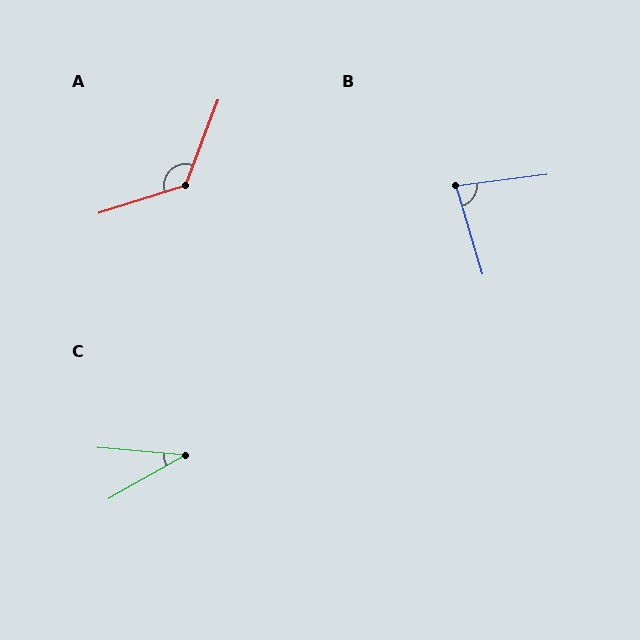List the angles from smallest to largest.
C (34°), B (81°), A (129°).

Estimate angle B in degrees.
Approximately 81 degrees.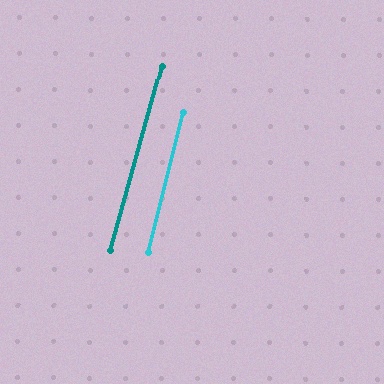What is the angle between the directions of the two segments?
Approximately 1 degree.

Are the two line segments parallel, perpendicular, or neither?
Parallel — their directions differ by only 1.4°.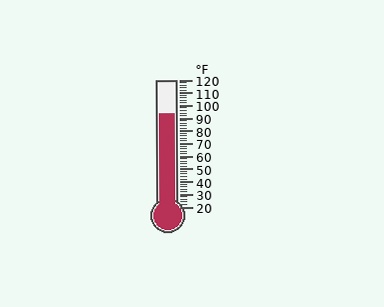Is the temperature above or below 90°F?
The temperature is above 90°F.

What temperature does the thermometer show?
The thermometer shows approximately 94°F.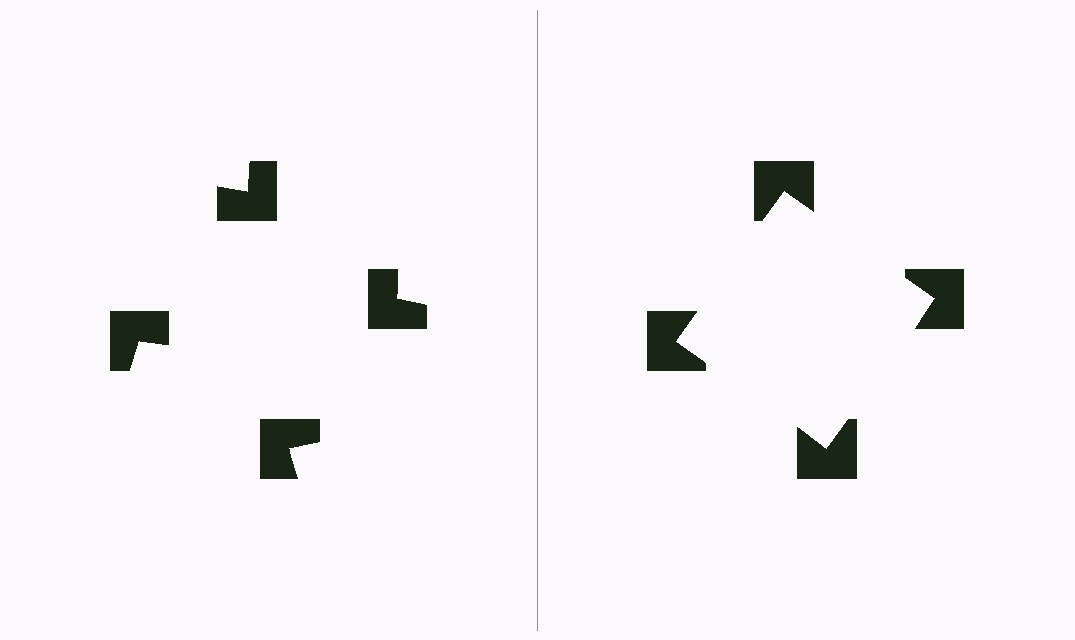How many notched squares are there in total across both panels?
8 — 4 on each side.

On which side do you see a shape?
An illusory square appears on the right side. On the left side the wedge cuts are rotated, so no coherent shape forms.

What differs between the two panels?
The notched squares are positioned identically on both sides; only the wedge orientations differ. On the right they align to a square; on the left they are misaligned.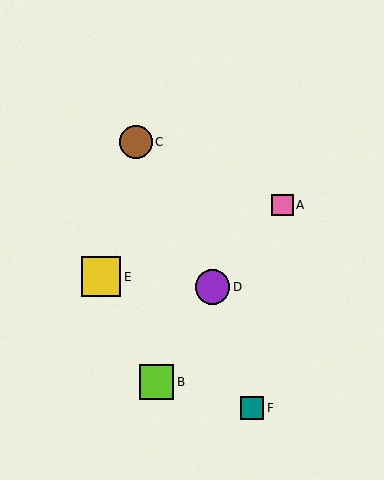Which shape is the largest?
The yellow square (labeled E) is the largest.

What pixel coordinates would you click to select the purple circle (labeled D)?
Click at (212, 287) to select the purple circle D.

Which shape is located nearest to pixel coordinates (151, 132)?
The brown circle (labeled C) at (136, 142) is nearest to that location.